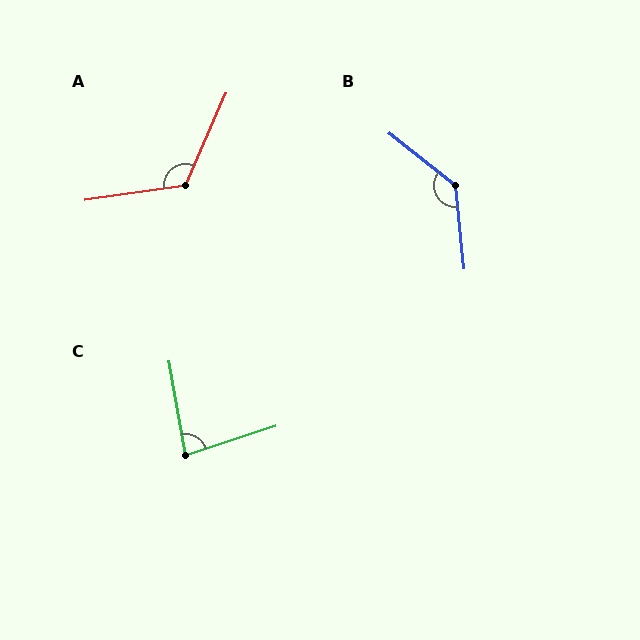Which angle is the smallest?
C, at approximately 82 degrees.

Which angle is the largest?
B, at approximately 134 degrees.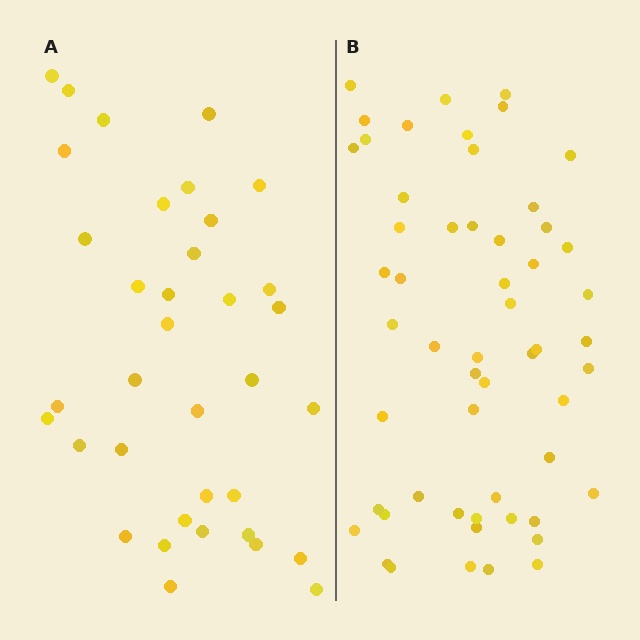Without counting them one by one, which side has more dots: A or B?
Region B (the right region) has more dots.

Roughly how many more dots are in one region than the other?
Region B has approximately 20 more dots than region A.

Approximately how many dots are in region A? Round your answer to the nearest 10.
About 40 dots. (The exact count is 36, which rounds to 40.)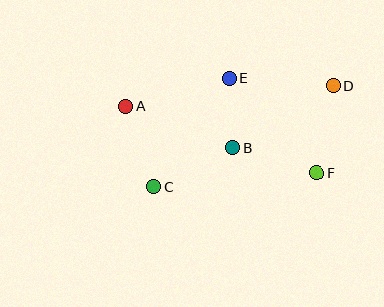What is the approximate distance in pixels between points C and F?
The distance between C and F is approximately 164 pixels.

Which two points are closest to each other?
Points B and E are closest to each other.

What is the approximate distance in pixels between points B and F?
The distance between B and F is approximately 88 pixels.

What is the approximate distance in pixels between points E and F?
The distance between E and F is approximately 129 pixels.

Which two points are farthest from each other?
Points A and D are farthest from each other.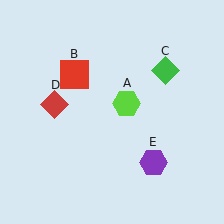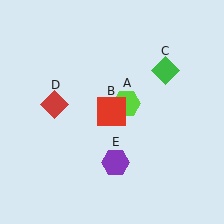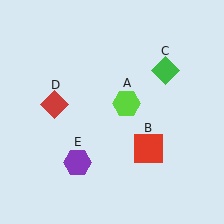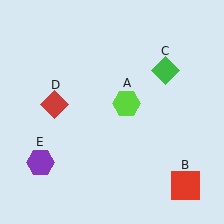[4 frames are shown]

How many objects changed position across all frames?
2 objects changed position: red square (object B), purple hexagon (object E).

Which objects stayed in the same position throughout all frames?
Lime hexagon (object A) and green diamond (object C) and red diamond (object D) remained stationary.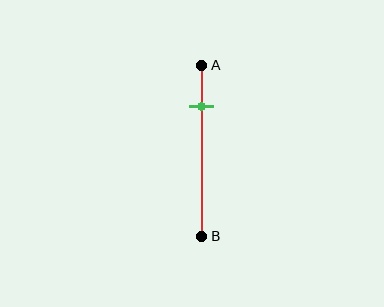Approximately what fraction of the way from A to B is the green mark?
The green mark is approximately 25% of the way from A to B.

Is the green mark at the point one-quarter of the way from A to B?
Yes, the mark is approximately at the one-quarter point.